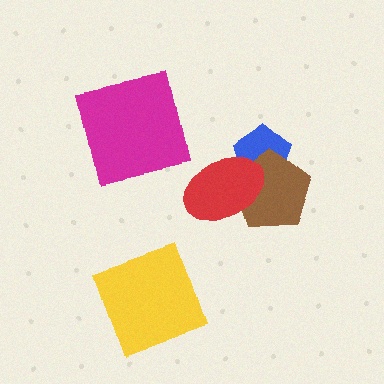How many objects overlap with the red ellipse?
2 objects overlap with the red ellipse.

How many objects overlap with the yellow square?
0 objects overlap with the yellow square.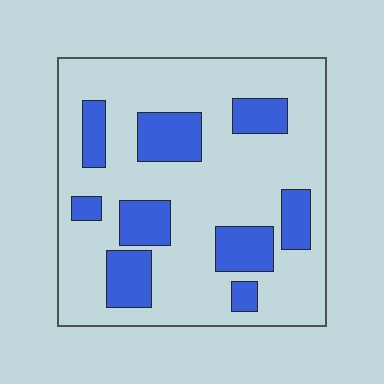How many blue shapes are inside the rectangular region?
9.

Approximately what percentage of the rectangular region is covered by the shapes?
Approximately 25%.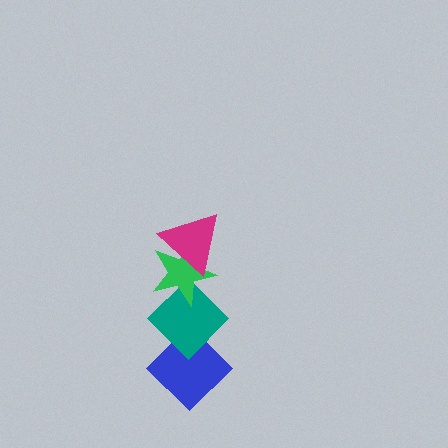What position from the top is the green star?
The green star is 2nd from the top.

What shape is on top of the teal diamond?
The green star is on top of the teal diamond.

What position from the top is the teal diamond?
The teal diamond is 3rd from the top.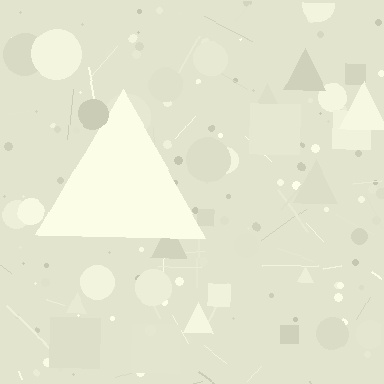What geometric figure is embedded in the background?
A triangle is embedded in the background.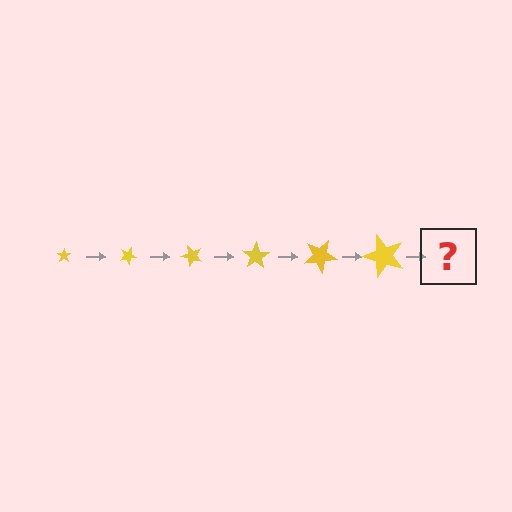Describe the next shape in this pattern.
It should be a star, larger than the previous one and rotated 150 degrees from the start.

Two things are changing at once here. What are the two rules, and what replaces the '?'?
The two rules are that the star grows larger each step and it rotates 25 degrees each step. The '?' should be a star, larger than the previous one and rotated 150 degrees from the start.